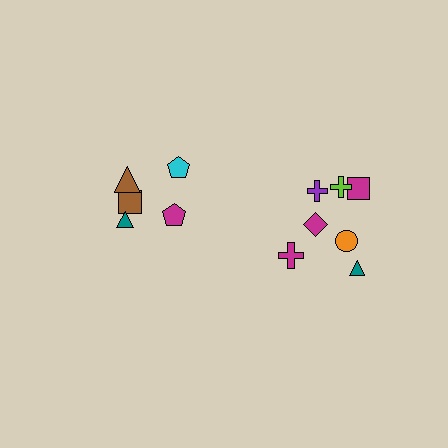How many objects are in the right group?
There are 7 objects.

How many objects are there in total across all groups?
There are 12 objects.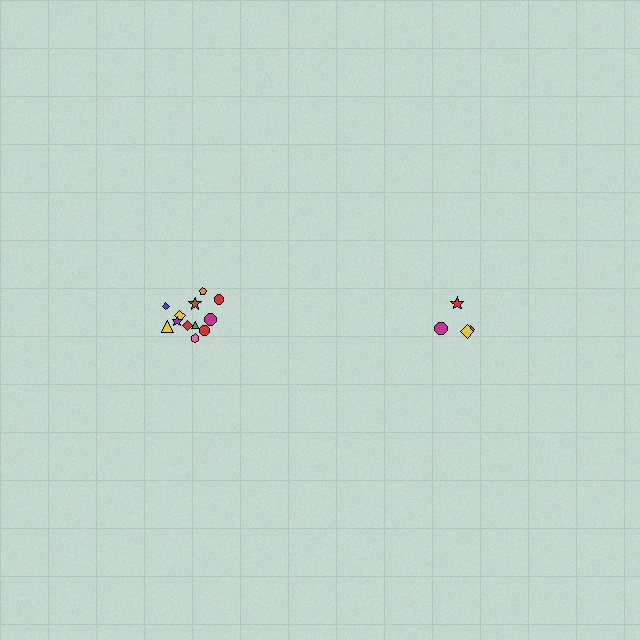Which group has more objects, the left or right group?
The left group.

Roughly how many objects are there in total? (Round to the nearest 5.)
Roughly 15 objects in total.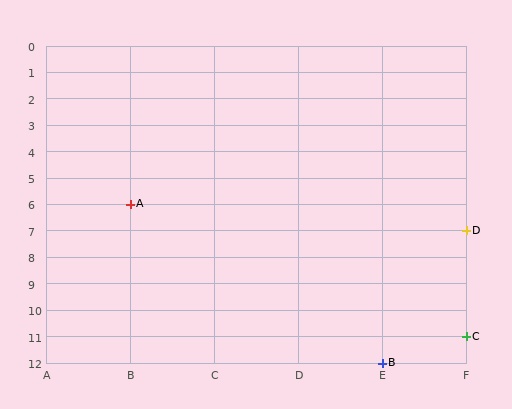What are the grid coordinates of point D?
Point D is at grid coordinates (F, 7).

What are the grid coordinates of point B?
Point B is at grid coordinates (E, 12).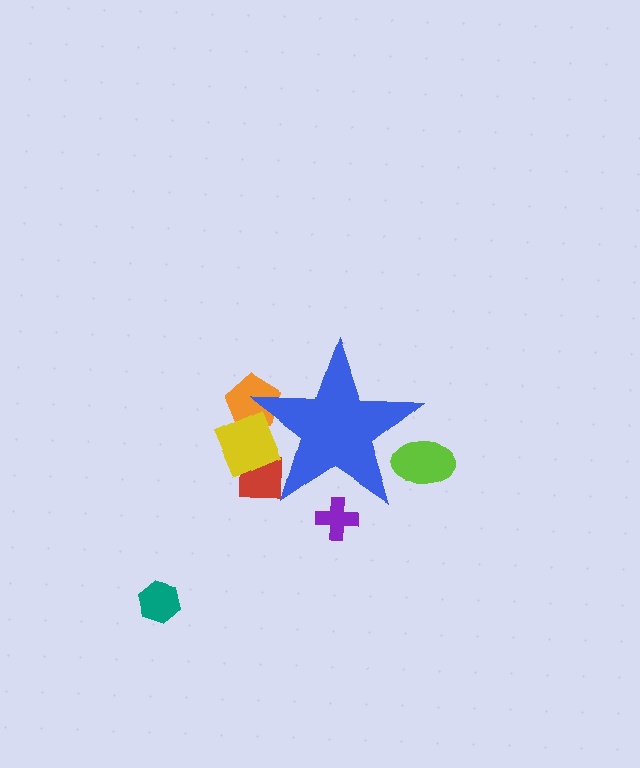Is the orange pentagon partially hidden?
Yes, the orange pentagon is partially hidden behind the blue star.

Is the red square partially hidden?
Yes, the red square is partially hidden behind the blue star.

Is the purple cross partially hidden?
Yes, the purple cross is partially hidden behind the blue star.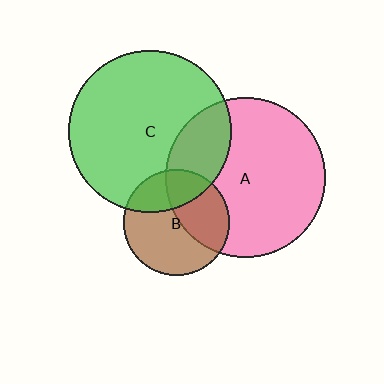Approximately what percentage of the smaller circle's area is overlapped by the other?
Approximately 40%.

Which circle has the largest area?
Circle C (green).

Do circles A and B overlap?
Yes.